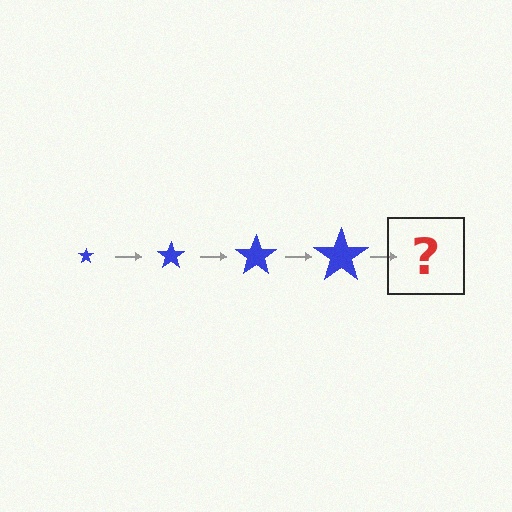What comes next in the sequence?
The next element should be a blue star, larger than the previous one.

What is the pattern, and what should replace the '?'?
The pattern is that the star gets progressively larger each step. The '?' should be a blue star, larger than the previous one.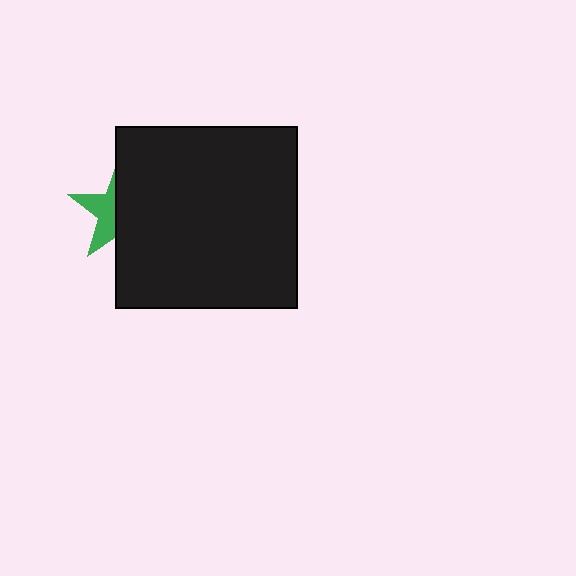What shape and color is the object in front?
The object in front is a black square.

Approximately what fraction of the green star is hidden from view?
Roughly 59% of the green star is hidden behind the black square.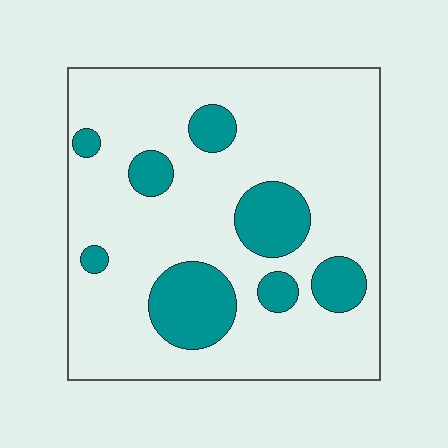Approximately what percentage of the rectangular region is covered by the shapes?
Approximately 20%.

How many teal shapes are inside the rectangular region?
8.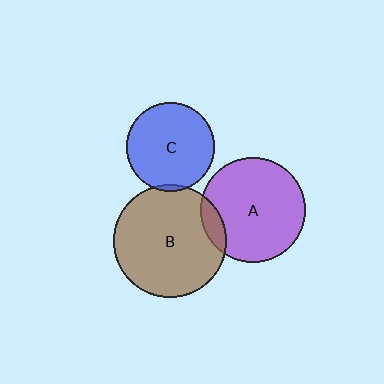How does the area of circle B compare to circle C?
Approximately 1.6 times.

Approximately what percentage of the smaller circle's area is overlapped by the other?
Approximately 10%.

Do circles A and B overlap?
Yes.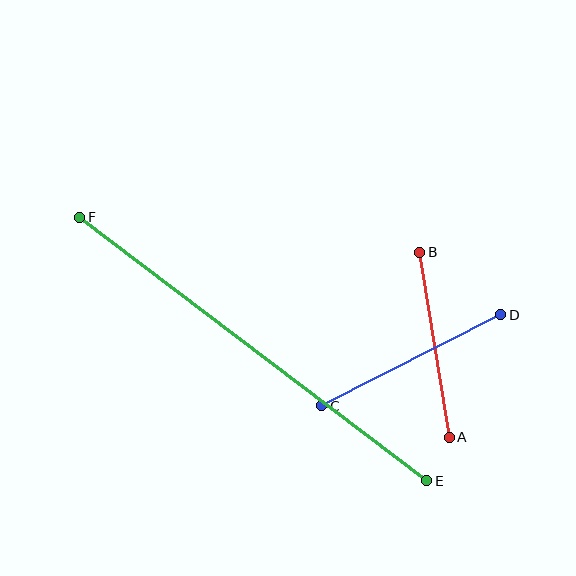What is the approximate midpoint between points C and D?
The midpoint is at approximately (411, 360) pixels.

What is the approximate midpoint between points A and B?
The midpoint is at approximately (434, 345) pixels.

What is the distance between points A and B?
The distance is approximately 187 pixels.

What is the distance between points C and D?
The distance is approximately 201 pixels.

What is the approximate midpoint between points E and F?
The midpoint is at approximately (253, 349) pixels.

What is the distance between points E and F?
The distance is approximately 436 pixels.